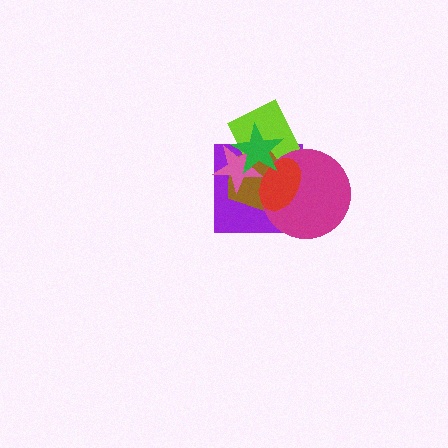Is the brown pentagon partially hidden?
Yes, it is partially covered by another shape.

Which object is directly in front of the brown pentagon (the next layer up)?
The pink star is directly in front of the brown pentagon.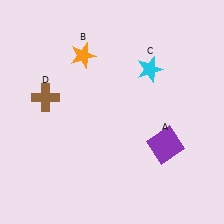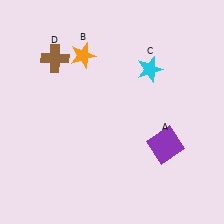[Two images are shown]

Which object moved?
The brown cross (D) moved up.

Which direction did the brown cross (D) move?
The brown cross (D) moved up.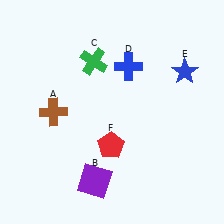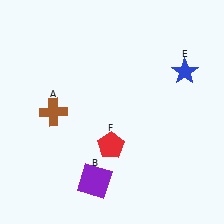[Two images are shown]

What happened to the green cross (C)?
The green cross (C) was removed in Image 2. It was in the top-left area of Image 1.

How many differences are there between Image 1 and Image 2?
There are 2 differences between the two images.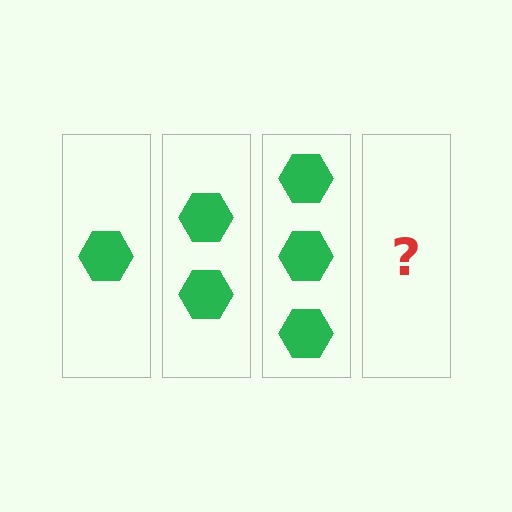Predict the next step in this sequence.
The next step is 4 hexagons.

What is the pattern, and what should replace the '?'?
The pattern is that each step adds one more hexagon. The '?' should be 4 hexagons.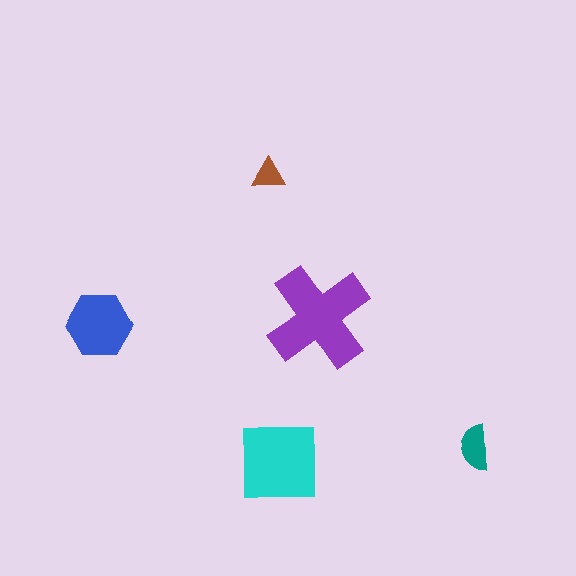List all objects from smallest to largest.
The brown triangle, the teal semicircle, the blue hexagon, the cyan square, the purple cross.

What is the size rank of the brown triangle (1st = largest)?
5th.